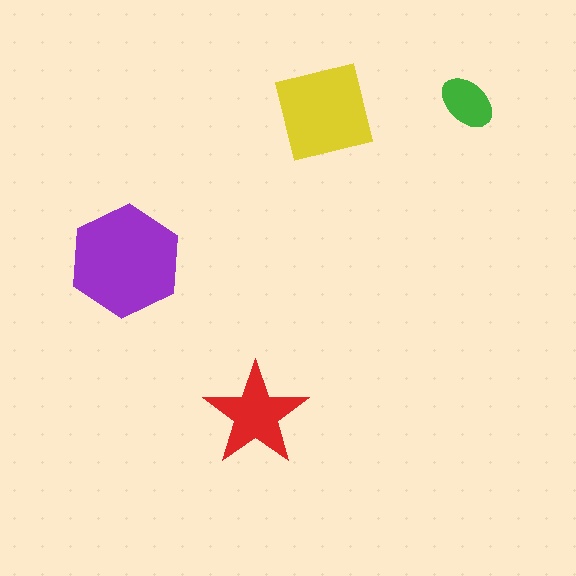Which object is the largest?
The purple hexagon.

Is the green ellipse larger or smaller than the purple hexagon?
Smaller.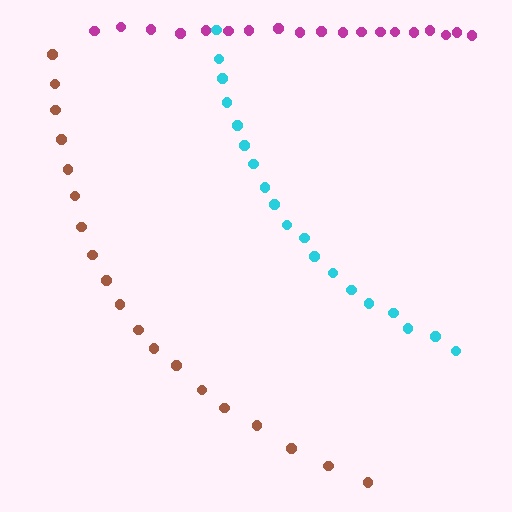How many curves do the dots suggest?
There are 3 distinct paths.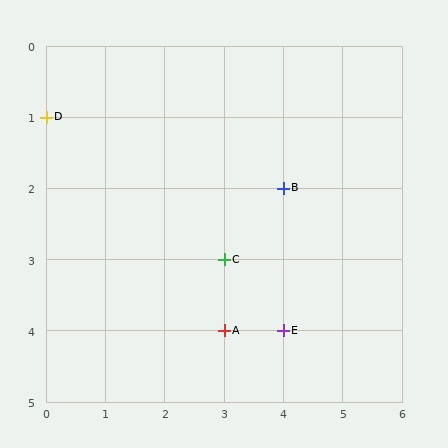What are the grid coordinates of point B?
Point B is at grid coordinates (4, 2).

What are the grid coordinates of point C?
Point C is at grid coordinates (3, 3).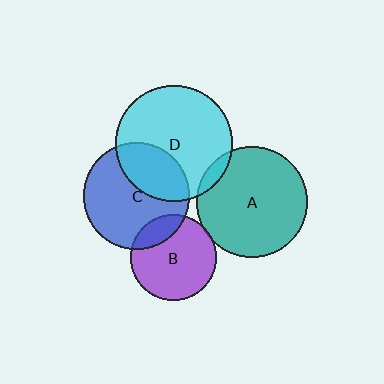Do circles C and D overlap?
Yes.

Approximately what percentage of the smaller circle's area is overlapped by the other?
Approximately 35%.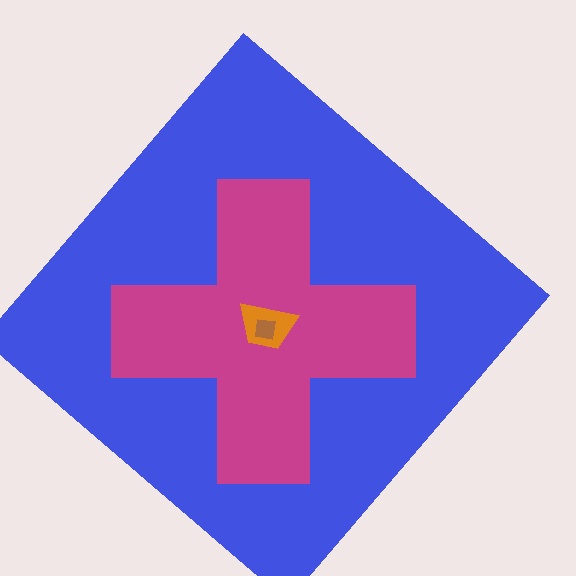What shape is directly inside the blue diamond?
The magenta cross.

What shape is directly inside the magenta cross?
The orange trapezoid.